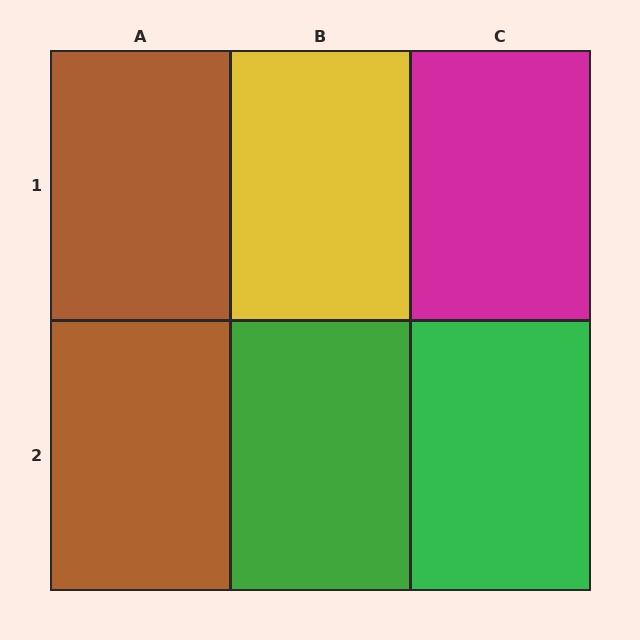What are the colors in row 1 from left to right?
Brown, yellow, magenta.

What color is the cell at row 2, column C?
Green.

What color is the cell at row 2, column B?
Green.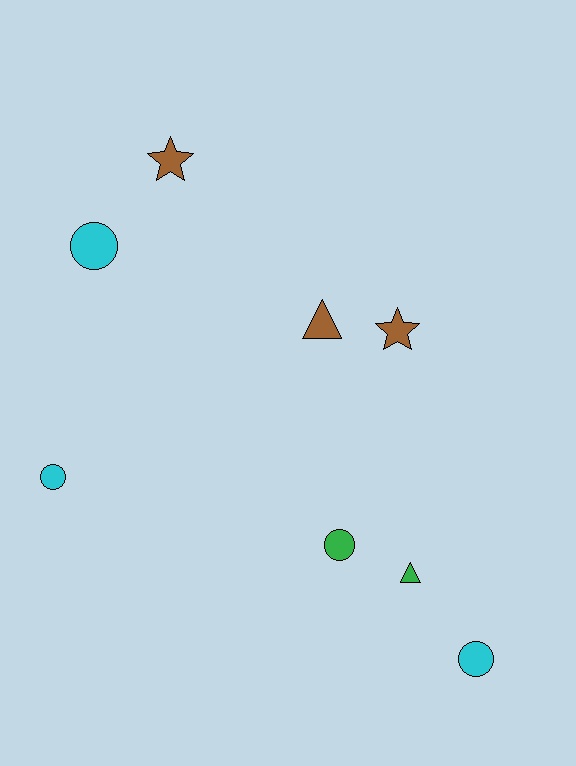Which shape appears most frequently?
Circle, with 4 objects.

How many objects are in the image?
There are 8 objects.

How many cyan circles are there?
There are 3 cyan circles.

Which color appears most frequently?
Brown, with 3 objects.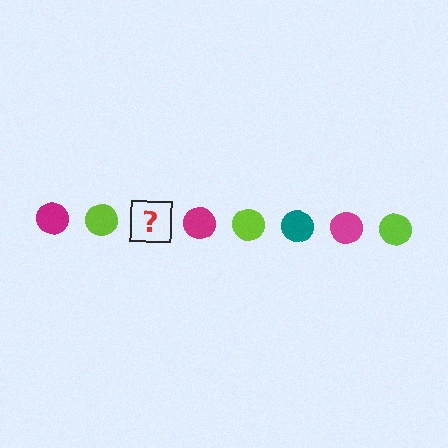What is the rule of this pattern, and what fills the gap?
The rule is that the pattern cycles through magenta, lime, teal circles. The gap should be filled with a teal circle.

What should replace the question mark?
The question mark should be replaced with a teal circle.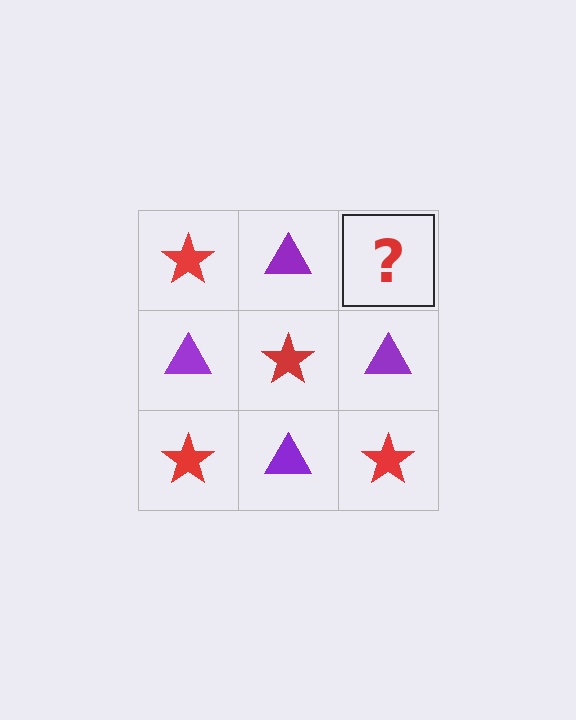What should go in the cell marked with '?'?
The missing cell should contain a red star.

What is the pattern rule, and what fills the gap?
The rule is that it alternates red star and purple triangle in a checkerboard pattern. The gap should be filled with a red star.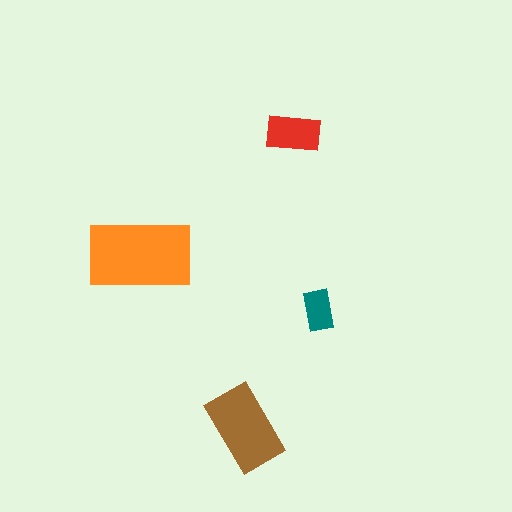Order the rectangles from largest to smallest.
the orange one, the brown one, the red one, the teal one.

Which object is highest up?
The red rectangle is topmost.